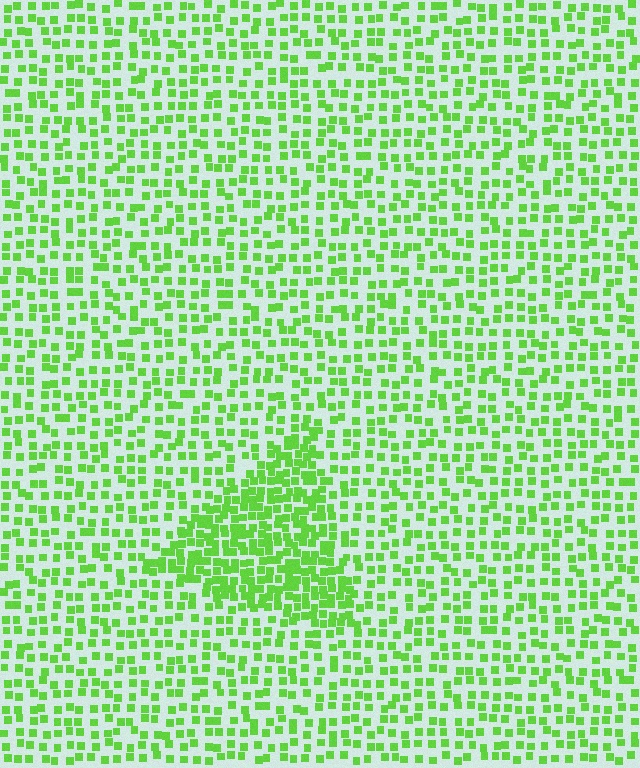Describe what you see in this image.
The image contains small lime elements arranged at two different densities. A triangle-shaped region is visible where the elements are more densely packed than the surrounding area.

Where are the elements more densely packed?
The elements are more densely packed inside the triangle boundary.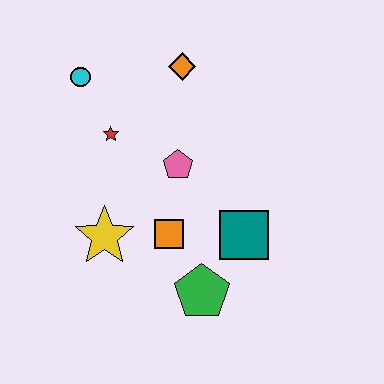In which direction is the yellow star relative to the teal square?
The yellow star is to the left of the teal square.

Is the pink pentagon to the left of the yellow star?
No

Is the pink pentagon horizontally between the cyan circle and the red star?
No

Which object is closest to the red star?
The cyan circle is closest to the red star.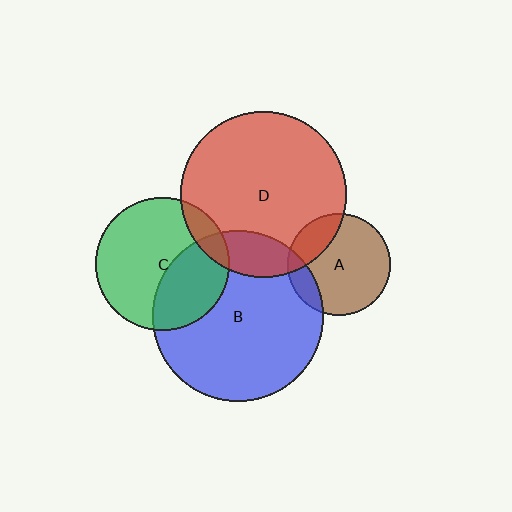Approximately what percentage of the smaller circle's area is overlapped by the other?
Approximately 10%.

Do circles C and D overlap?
Yes.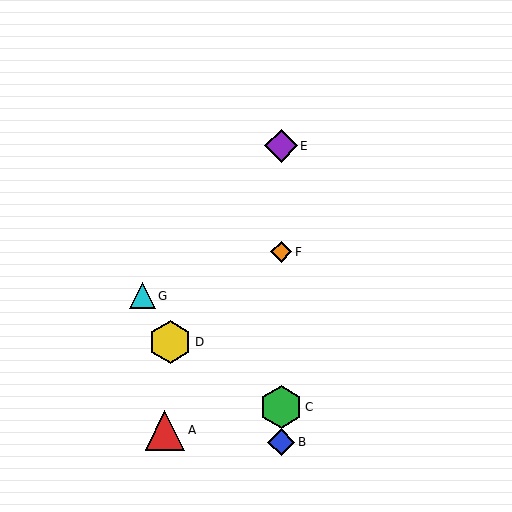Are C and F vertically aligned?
Yes, both are at x≈281.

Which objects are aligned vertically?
Objects B, C, E, F are aligned vertically.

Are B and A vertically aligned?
No, B is at x≈281 and A is at x≈165.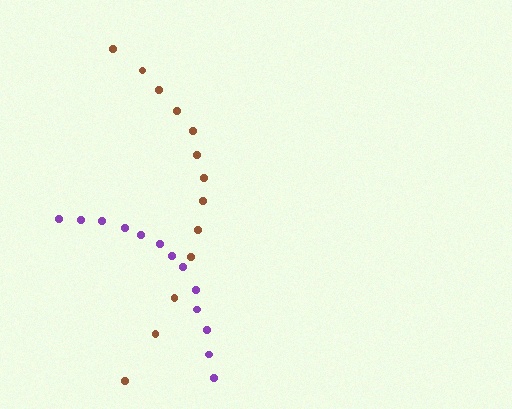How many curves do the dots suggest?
There are 2 distinct paths.